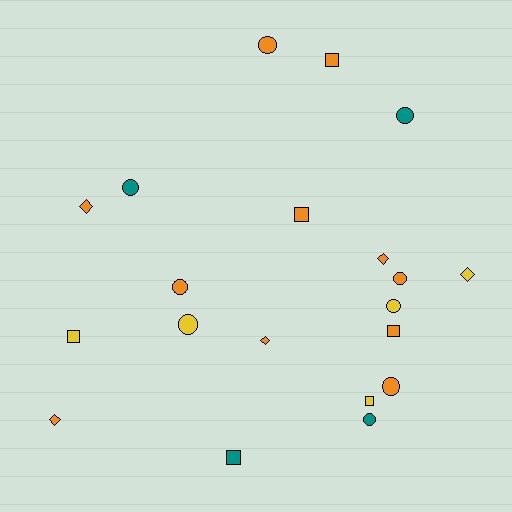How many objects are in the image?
There are 20 objects.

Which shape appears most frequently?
Circle, with 9 objects.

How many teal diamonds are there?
There are no teal diamonds.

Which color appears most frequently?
Orange, with 11 objects.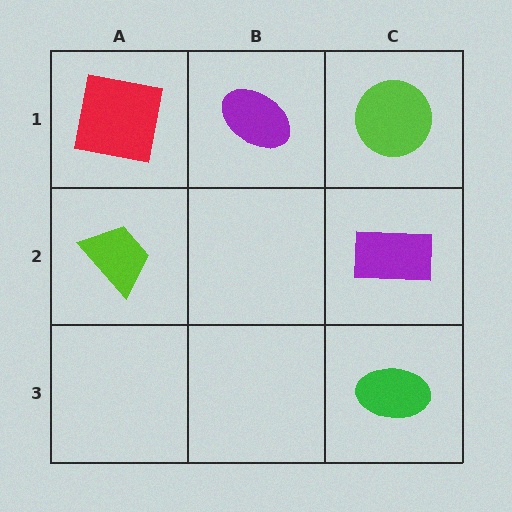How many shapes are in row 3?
1 shape.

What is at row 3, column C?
A green ellipse.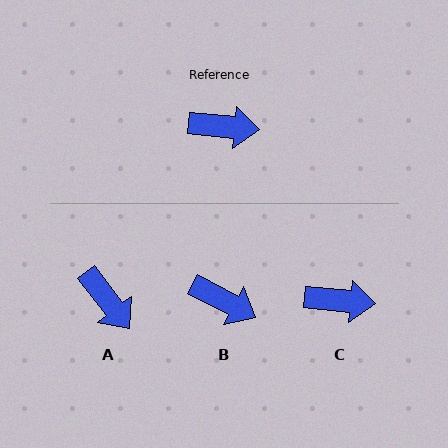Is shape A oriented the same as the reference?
No, it is off by about 47 degrees.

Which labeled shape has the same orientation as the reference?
C.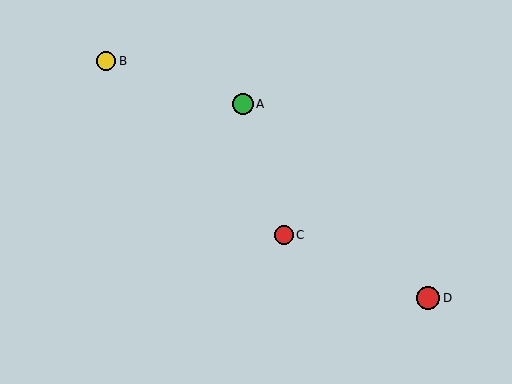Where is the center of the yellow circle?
The center of the yellow circle is at (106, 61).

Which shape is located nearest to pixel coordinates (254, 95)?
The green circle (labeled A) at (243, 104) is nearest to that location.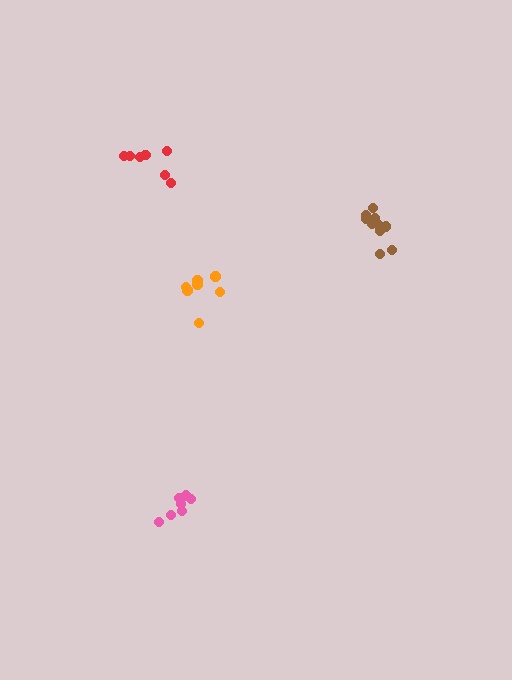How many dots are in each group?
Group 1: 7 dots, Group 2: 10 dots, Group 3: 8 dots, Group 4: 7 dots (32 total).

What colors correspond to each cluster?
The clusters are colored: pink, brown, orange, red.